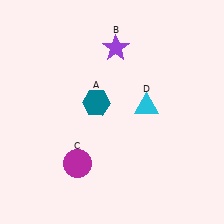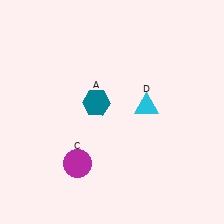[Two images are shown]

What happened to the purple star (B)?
The purple star (B) was removed in Image 2. It was in the top-right area of Image 1.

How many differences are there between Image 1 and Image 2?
There is 1 difference between the two images.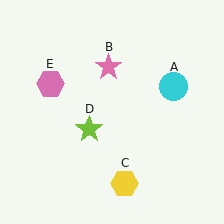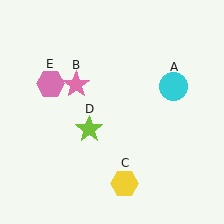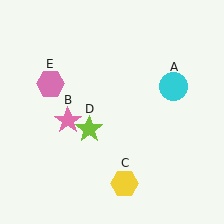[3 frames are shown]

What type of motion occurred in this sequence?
The pink star (object B) rotated counterclockwise around the center of the scene.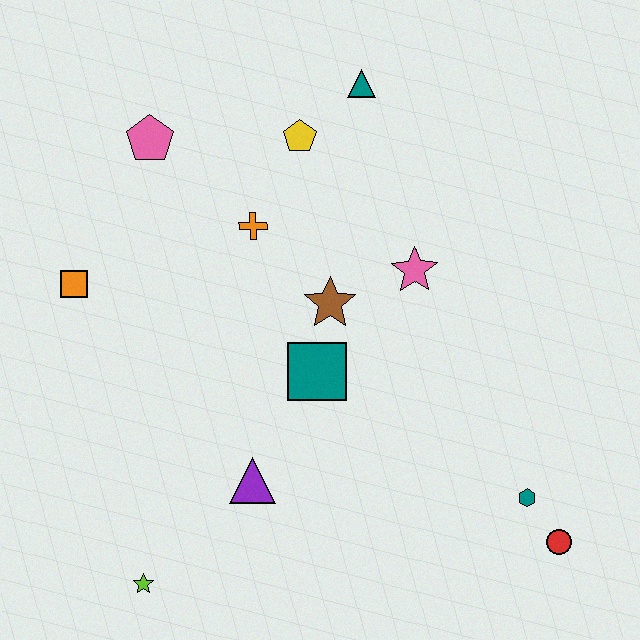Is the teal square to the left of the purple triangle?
No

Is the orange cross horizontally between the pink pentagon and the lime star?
No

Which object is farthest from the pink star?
The lime star is farthest from the pink star.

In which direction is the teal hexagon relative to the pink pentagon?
The teal hexagon is to the right of the pink pentagon.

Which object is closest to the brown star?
The teal square is closest to the brown star.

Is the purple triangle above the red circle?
Yes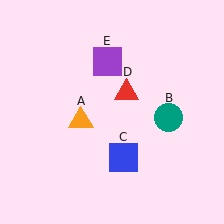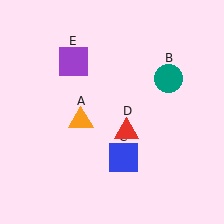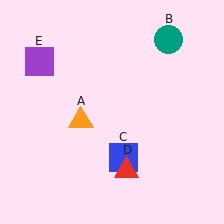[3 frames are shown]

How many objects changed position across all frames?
3 objects changed position: teal circle (object B), red triangle (object D), purple square (object E).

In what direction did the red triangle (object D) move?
The red triangle (object D) moved down.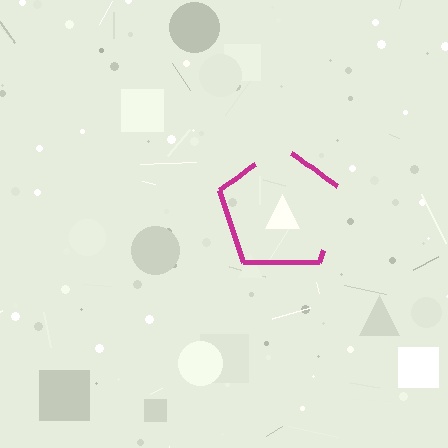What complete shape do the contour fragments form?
The contour fragments form a pentagon.